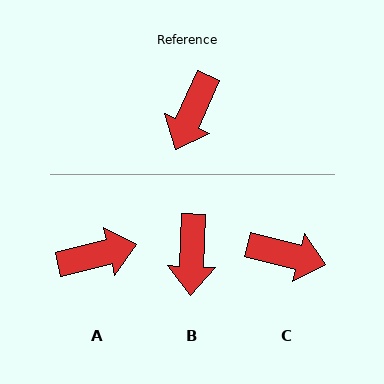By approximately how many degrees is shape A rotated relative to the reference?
Approximately 128 degrees counter-clockwise.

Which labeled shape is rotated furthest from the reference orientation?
A, about 128 degrees away.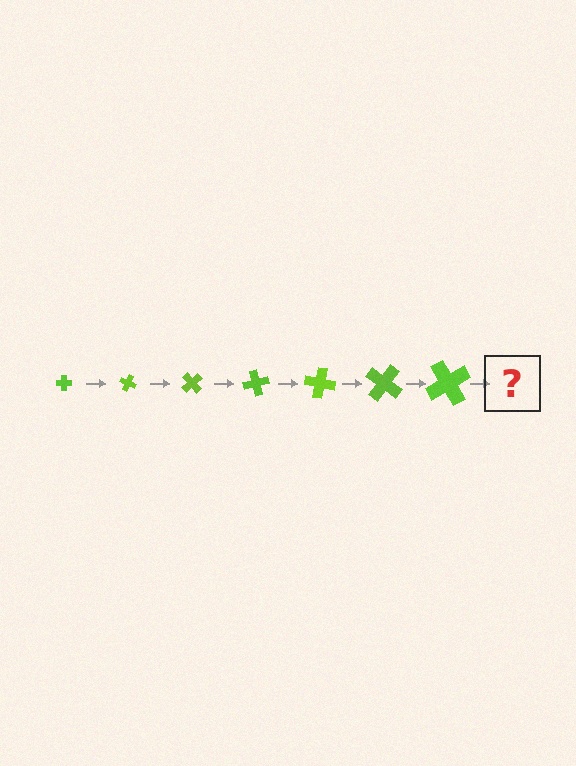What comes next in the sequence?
The next element should be a cross, larger than the previous one and rotated 175 degrees from the start.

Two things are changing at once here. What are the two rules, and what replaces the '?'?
The two rules are that the cross grows larger each step and it rotates 25 degrees each step. The '?' should be a cross, larger than the previous one and rotated 175 degrees from the start.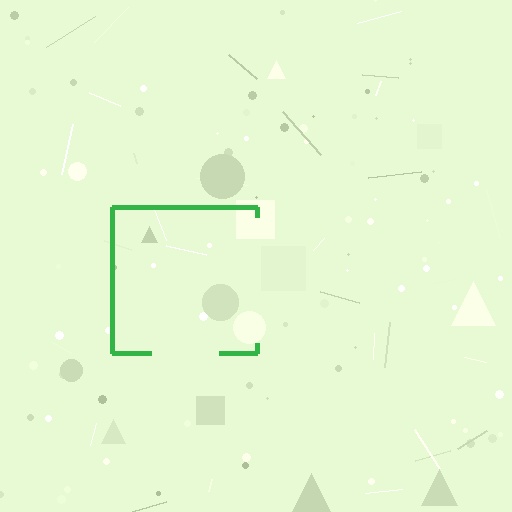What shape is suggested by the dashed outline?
The dashed outline suggests a square.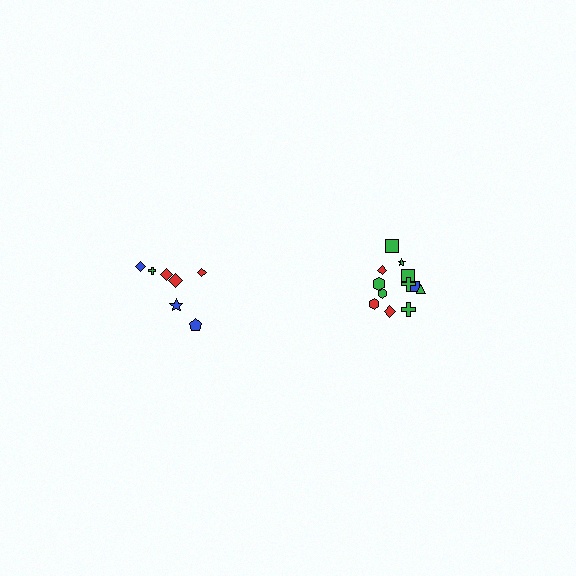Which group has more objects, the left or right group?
The right group.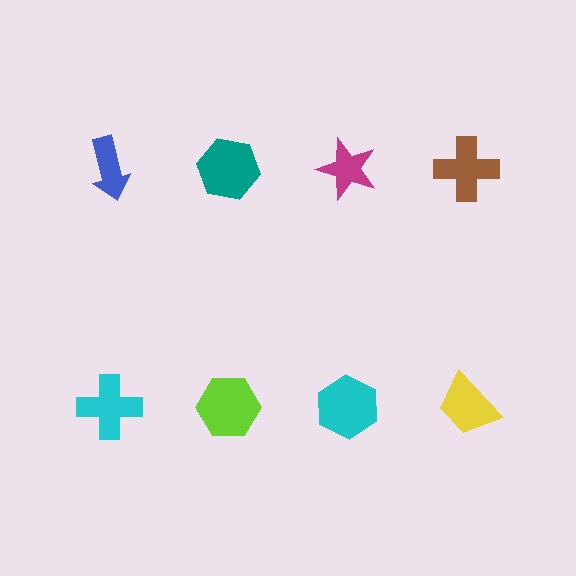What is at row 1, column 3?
A magenta star.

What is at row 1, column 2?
A teal hexagon.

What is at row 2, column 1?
A cyan cross.